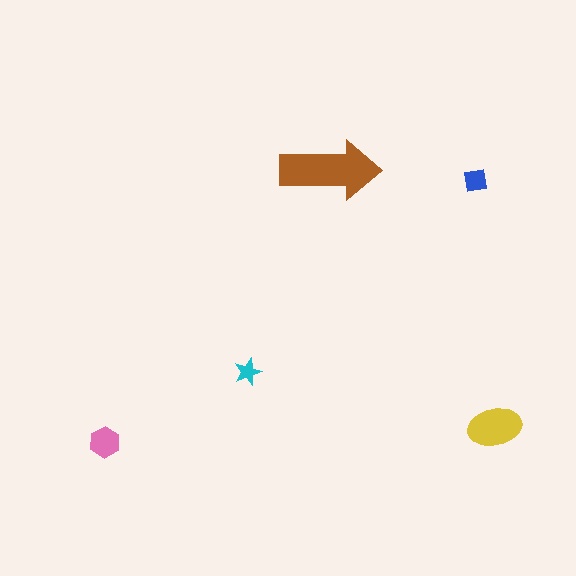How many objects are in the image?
There are 5 objects in the image.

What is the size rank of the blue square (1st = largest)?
4th.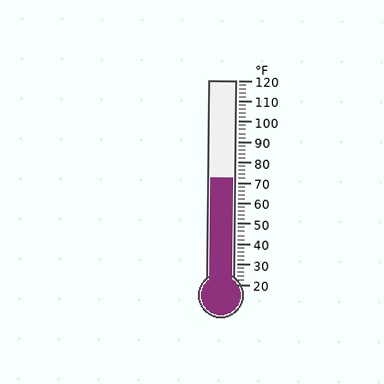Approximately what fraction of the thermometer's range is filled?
The thermometer is filled to approximately 50% of its range.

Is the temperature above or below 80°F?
The temperature is below 80°F.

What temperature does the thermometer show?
The thermometer shows approximately 72°F.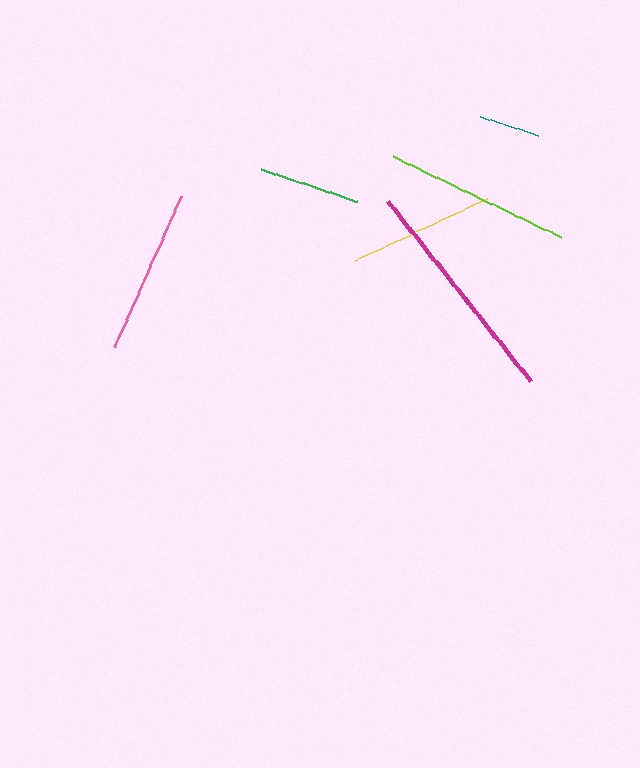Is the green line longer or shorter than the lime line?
The lime line is longer than the green line.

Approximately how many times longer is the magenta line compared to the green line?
The magenta line is approximately 2.3 times the length of the green line.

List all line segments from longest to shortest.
From longest to shortest: magenta, lime, pink, yellow, green, teal.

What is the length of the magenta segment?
The magenta segment is approximately 229 pixels long.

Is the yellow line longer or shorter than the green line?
The yellow line is longer than the green line.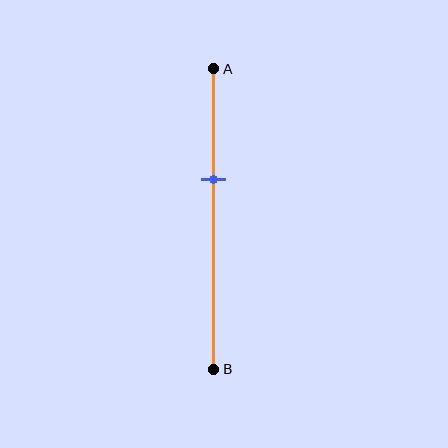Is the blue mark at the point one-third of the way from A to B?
No, the mark is at about 35% from A, not at the 33% one-third point.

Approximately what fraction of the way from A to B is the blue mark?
The blue mark is approximately 35% of the way from A to B.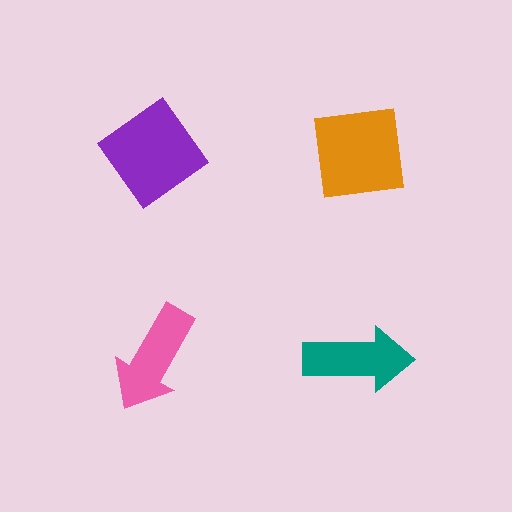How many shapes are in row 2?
2 shapes.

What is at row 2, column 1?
A pink arrow.